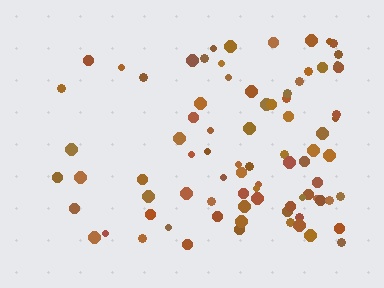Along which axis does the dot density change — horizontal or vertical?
Horizontal.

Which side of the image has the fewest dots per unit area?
The left.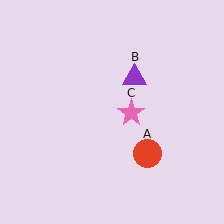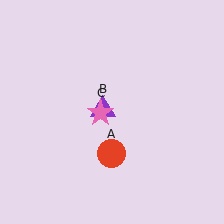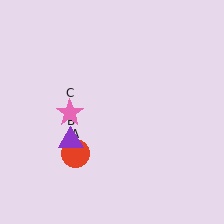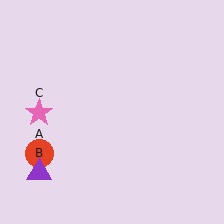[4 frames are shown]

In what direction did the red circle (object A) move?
The red circle (object A) moved left.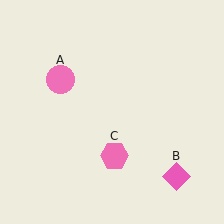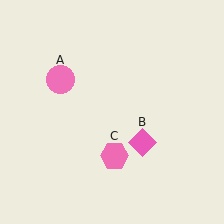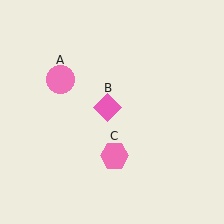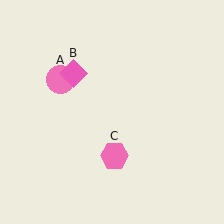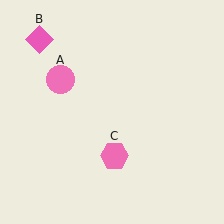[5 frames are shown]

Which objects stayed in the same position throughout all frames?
Pink circle (object A) and pink hexagon (object C) remained stationary.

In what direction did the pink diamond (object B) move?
The pink diamond (object B) moved up and to the left.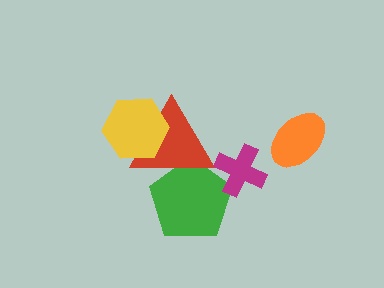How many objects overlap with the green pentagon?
2 objects overlap with the green pentagon.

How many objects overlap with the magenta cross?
1 object overlaps with the magenta cross.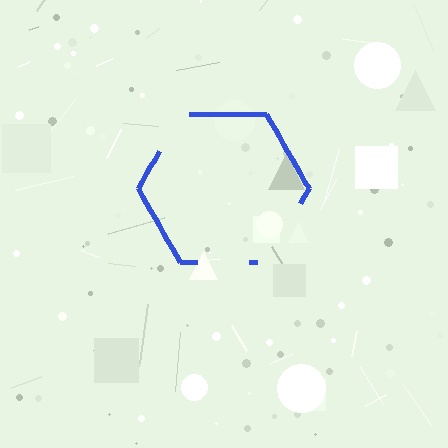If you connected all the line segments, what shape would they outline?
They would outline a hexagon.